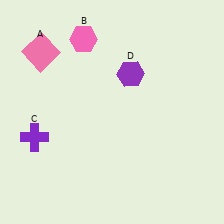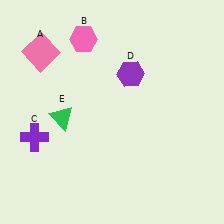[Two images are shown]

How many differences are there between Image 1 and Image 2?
There is 1 difference between the two images.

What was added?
A green triangle (E) was added in Image 2.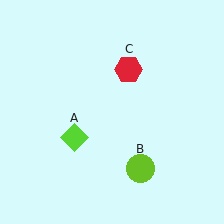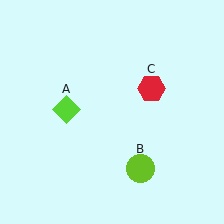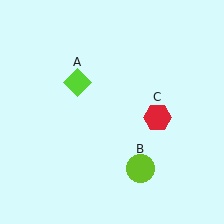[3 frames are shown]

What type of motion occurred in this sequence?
The lime diamond (object A), red hexagon (object C) rotated clockwise around the center of the scene.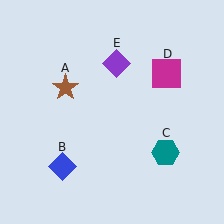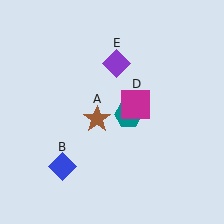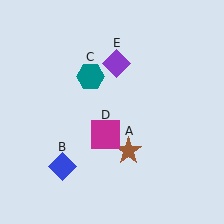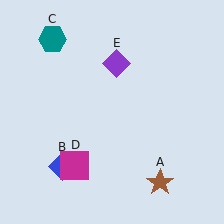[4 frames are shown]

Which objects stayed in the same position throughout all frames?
Blue diamond (object B) and purple diamond (object E) remained stationary.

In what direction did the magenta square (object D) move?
The magenta square (object D) moved down and to the left.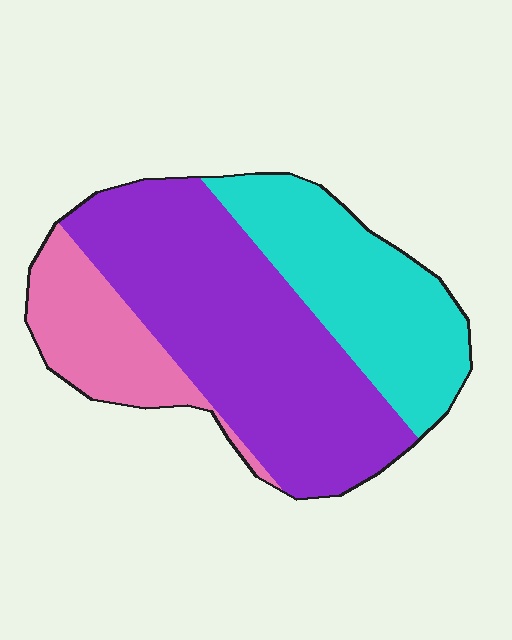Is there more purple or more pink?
Purple.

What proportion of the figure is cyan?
Cyan takes up about one third (1/3) of the figure.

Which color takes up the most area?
Purple, at roughly 50%.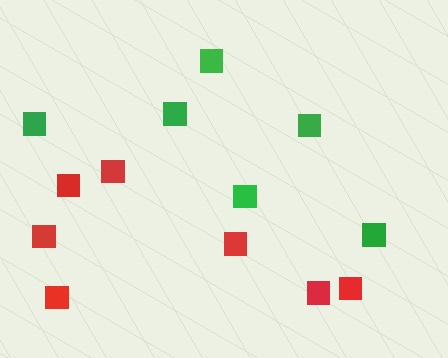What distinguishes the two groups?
There are 2 groups: one group of green squares (6) and one group of red squares (7).